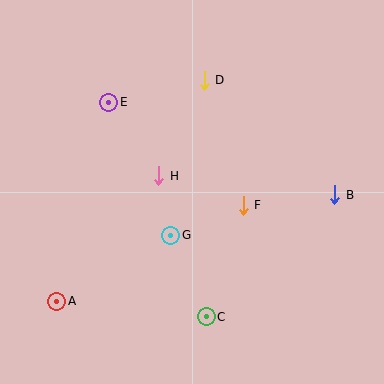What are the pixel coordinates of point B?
Point B is at (335, 195).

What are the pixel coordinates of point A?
Point A is at (57, 301).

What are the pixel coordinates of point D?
Point D is at (204, 80).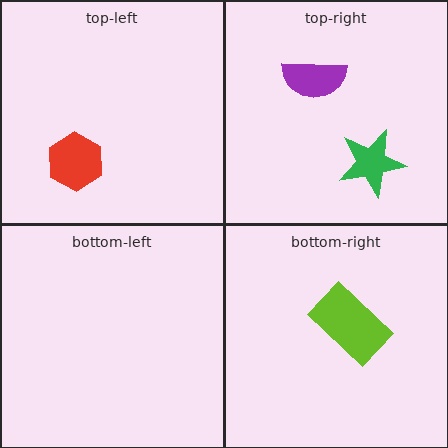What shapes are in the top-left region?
The red hexagon.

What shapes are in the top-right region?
The green star, the purple semicircle.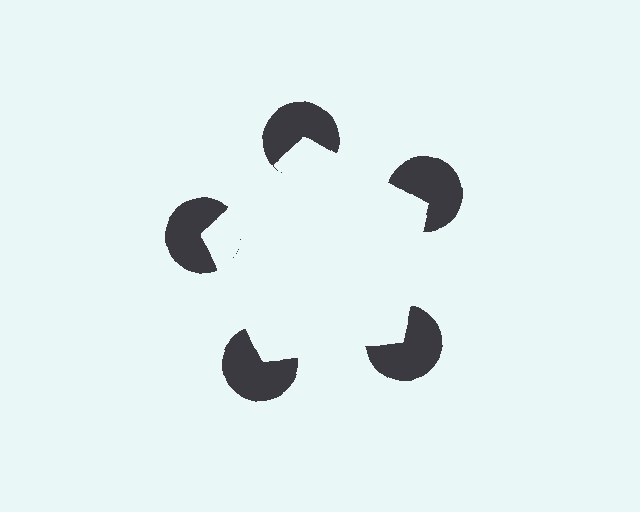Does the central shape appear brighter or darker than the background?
It typically appears slightly brighter than the background, even though no actual brightness change is drawn.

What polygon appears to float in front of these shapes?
An illusory pentagon — its edges are inferred from the aligned wedge cuts in the pac-man discs, not physically drawn.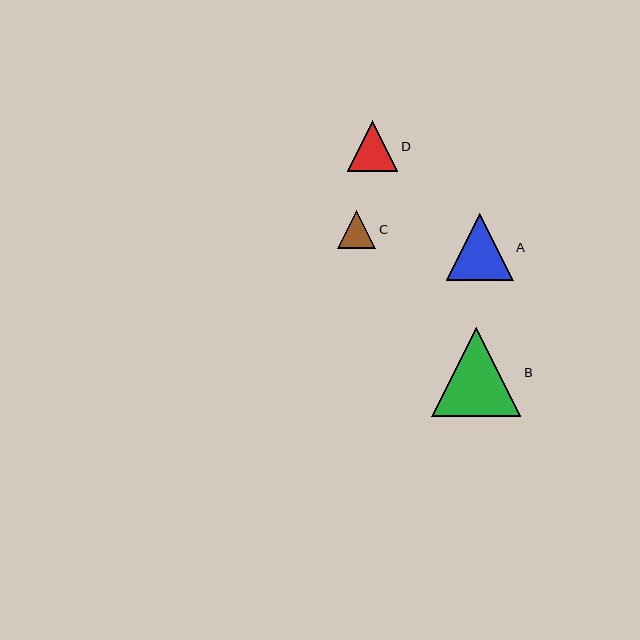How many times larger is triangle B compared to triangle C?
Triangle B is approximately 2.4 times the size of triangle C.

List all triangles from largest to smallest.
From largest to smallest: B, A, D, C.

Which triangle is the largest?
Triangle B is the largest with a size of approximately 89 pixels.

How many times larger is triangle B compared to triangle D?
Triangle B is approximately 1.8 times the size of triangle D.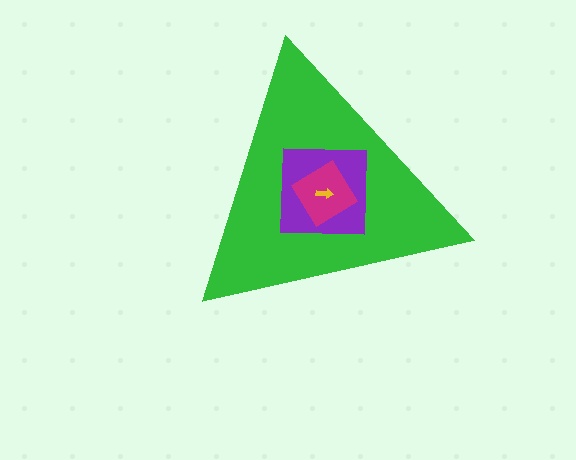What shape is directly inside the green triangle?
The purple square.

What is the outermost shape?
The green triangle.